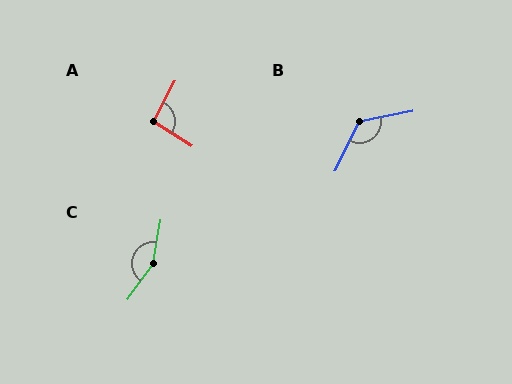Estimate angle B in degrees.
Approximately 128 degrees.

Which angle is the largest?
C, at approximately 153 degrees.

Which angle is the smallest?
A, at approximately 94 degrees.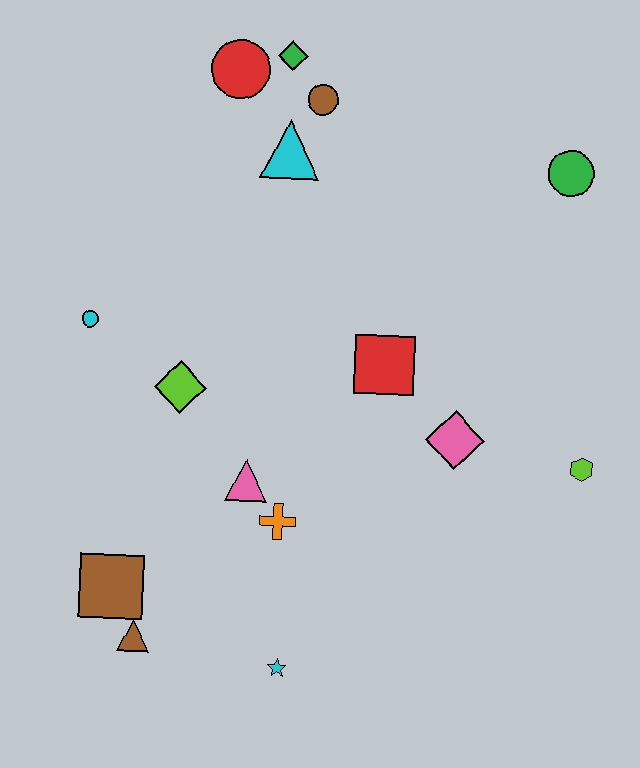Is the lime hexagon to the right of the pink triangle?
Yes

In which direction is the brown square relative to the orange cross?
The brown square is to the left of the orange cross.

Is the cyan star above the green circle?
No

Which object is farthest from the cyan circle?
The lime hexagon is farthest from the cyan circle.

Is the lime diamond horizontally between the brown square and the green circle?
Yes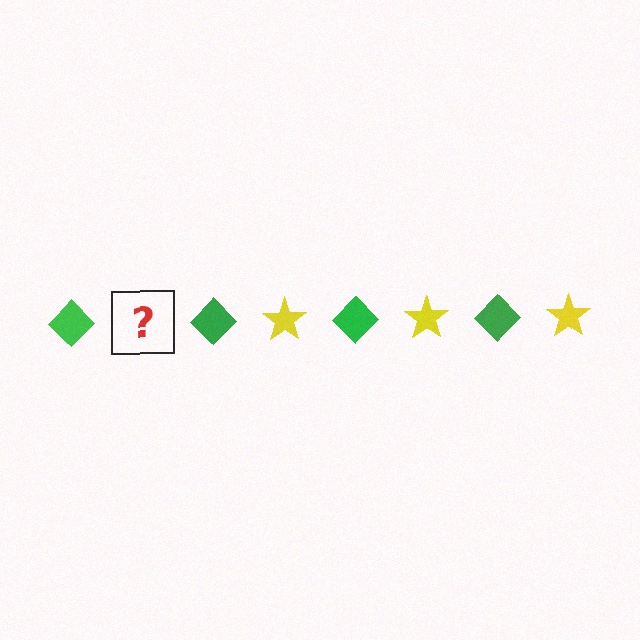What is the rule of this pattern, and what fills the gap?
The rule is that the pattern alternates between green diamond and yellow star. The gap should be filled with a yellow star.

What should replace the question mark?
The question mark should be replaced with a yellow star.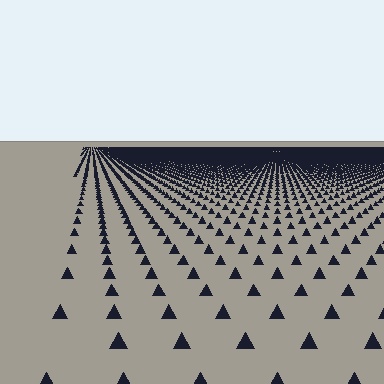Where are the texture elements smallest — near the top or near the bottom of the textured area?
Near the top.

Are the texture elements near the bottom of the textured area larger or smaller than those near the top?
Larger. Near the bottom, elements are closer to the viewer and appear at a bigger on-screen size.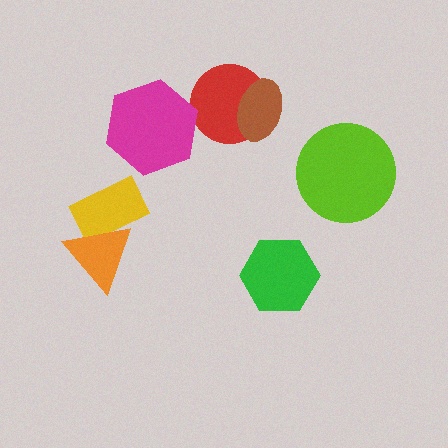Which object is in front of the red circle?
The brown ellipse is in front of the red circle.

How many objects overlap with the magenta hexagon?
0 objects overlap with the magenta hexagon.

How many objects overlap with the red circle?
1 object overlaps with the red circle.